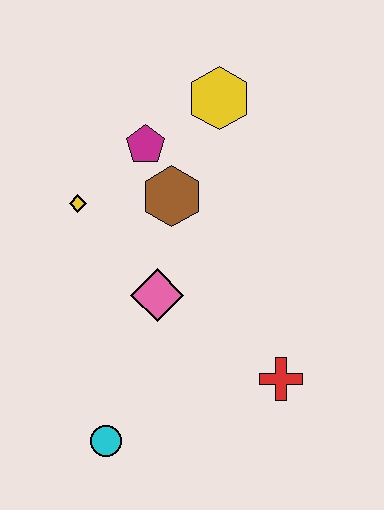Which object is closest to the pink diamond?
The brown hexagon is closest to the pink diamond.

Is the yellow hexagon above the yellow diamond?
Yes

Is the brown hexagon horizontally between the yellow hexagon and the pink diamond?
Yes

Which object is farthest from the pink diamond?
The yellow hexagon is farthest from the pink diamond.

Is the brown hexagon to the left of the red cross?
Yes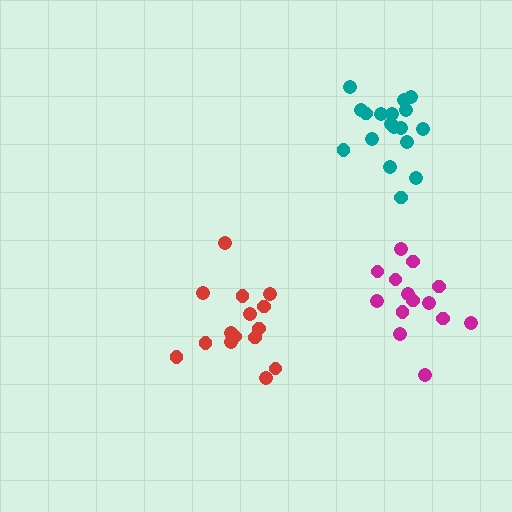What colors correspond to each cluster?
The clusters are colored: magenta, red, teal.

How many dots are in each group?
Group 1: 14 dots, Group 2: 15 dots, Group 3: 18 dots (47 total).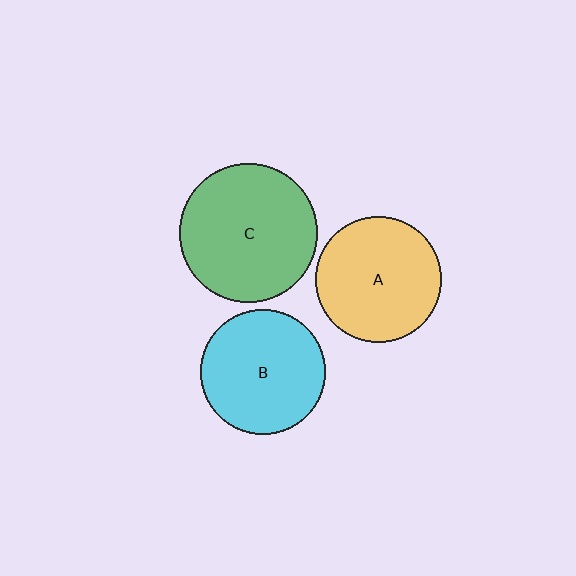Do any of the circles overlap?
No, none of the circles overlap.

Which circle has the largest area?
Circle C (green).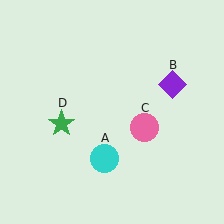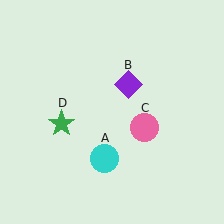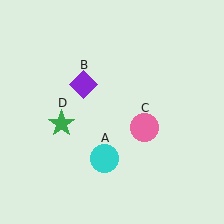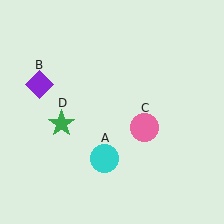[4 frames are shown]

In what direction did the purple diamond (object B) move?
The purple diamond (object B) moved left.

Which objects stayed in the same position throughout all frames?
Cyan circle (object A) and pink circle (object C) and green star (object D) remained stationary.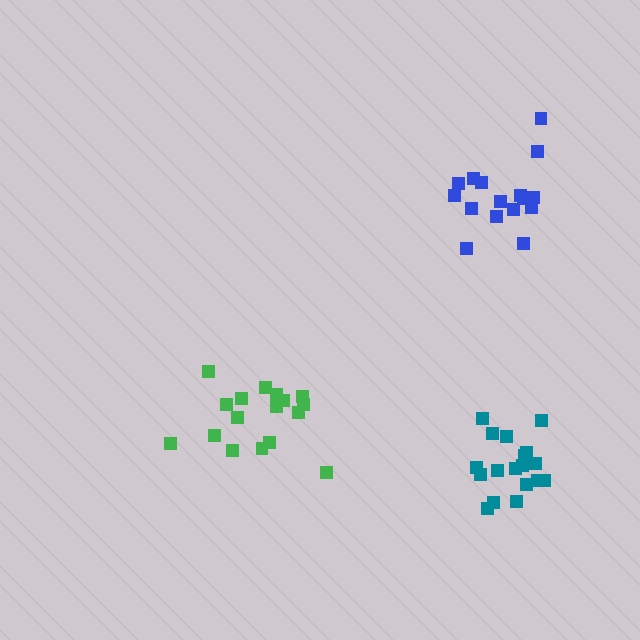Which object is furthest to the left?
The green cluster is leftmost.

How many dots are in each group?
Group 1: 17 dots, Group 2: 18 dots, Group 3: 16 dots (51 total).